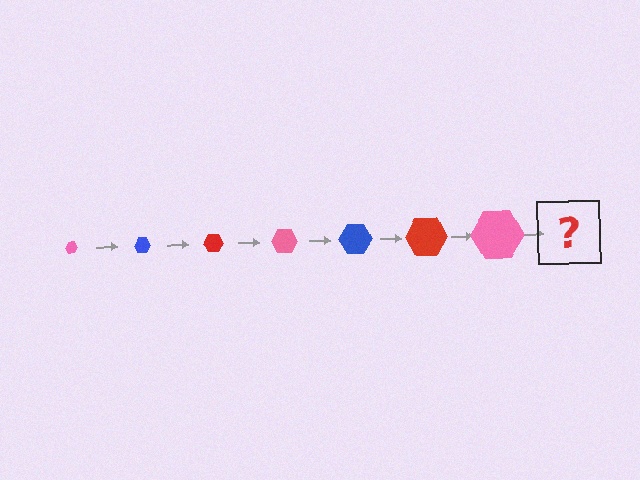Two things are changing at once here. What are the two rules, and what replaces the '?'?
The two rules are that the hexagon grows larger each step and the color cycles through pink, blue, and red. The '?' should be a blue hexagon, larger than the previous one.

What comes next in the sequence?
The next element should be a blue hexagon, larger than the previous one.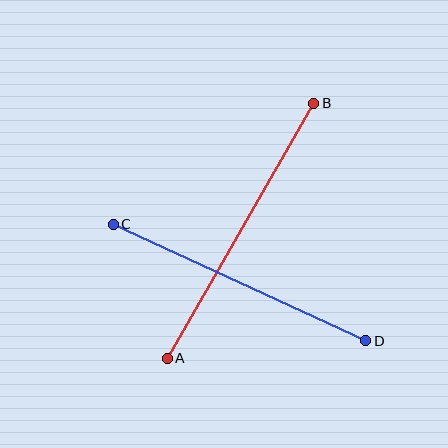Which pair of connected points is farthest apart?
Points A and B are farthest apart.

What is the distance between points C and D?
The distance is approximately 278 pixels.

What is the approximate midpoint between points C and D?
The midpoint is at approximately (239, 282) pixels.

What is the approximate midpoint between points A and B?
The midpoint is at approximately (240, 231) pixels.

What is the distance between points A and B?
The distance is approximately 294 pixels.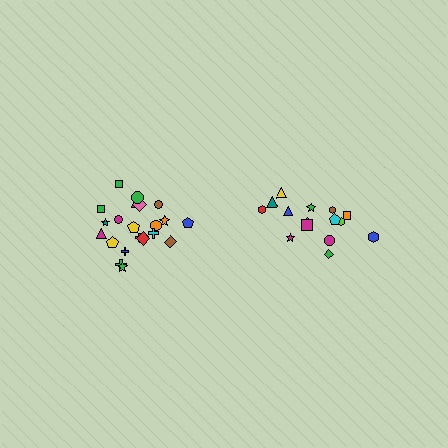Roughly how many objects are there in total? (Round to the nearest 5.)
Roughly 35 objects in total.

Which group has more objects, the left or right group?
The left group.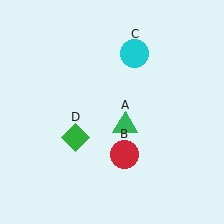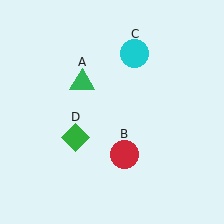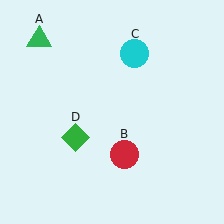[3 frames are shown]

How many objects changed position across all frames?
1 object changed position: green triangle (object A).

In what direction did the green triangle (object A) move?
The green triangle (object A) moved up and to the left.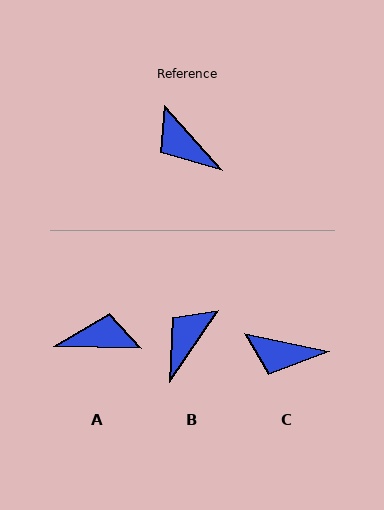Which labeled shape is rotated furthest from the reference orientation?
A, about 133 degrees away.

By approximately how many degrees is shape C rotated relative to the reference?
Approximately 37 degrees counter-clockwise.